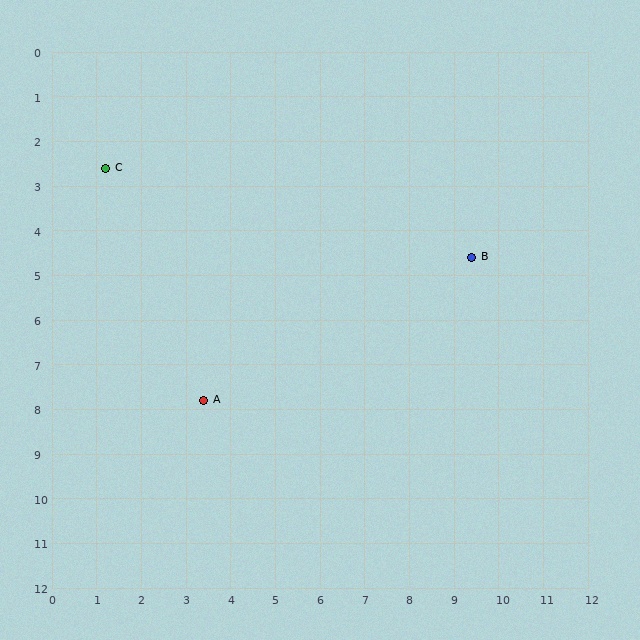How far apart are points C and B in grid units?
Points C and B are about 8.4 grid units apart.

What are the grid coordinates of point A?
Point A is at approximately (3.4, 7.8).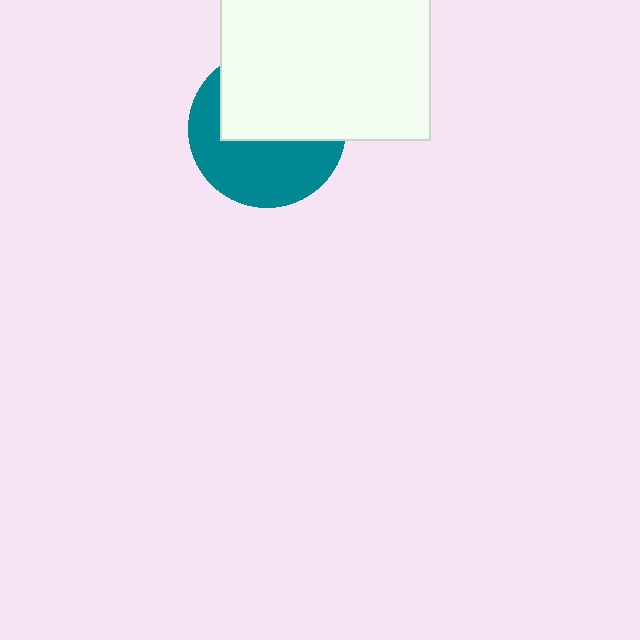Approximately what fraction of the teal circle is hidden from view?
Roughly 51% of the teal circle is hidden behind the white rectangle.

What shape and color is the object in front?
The object in front is a white rectangle.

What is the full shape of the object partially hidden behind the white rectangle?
The partially hidden object is a teal circle.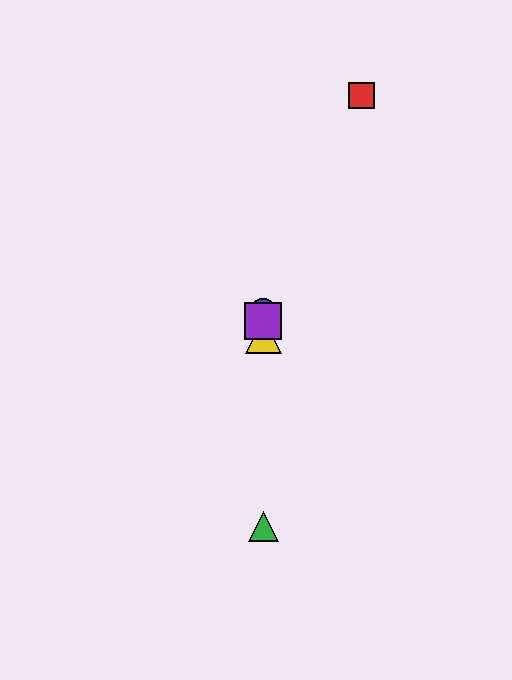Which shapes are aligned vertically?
The blue circle, the green triangle, the yellow triangle, the purple square are aligned vertically.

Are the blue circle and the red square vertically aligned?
No, the blue circle is at x≈263 and the red square is at x≈362.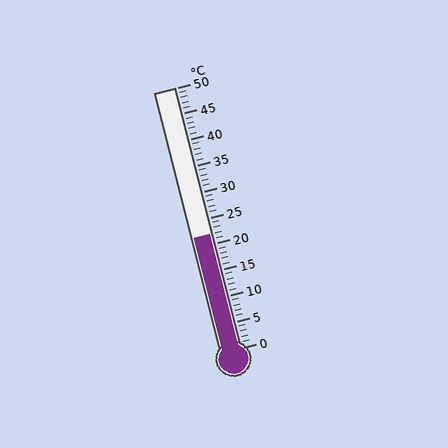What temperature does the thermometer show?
The thermometer shows approximately 22°C.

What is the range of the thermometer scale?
The thermometer scale ranges from 0°C to 50°C.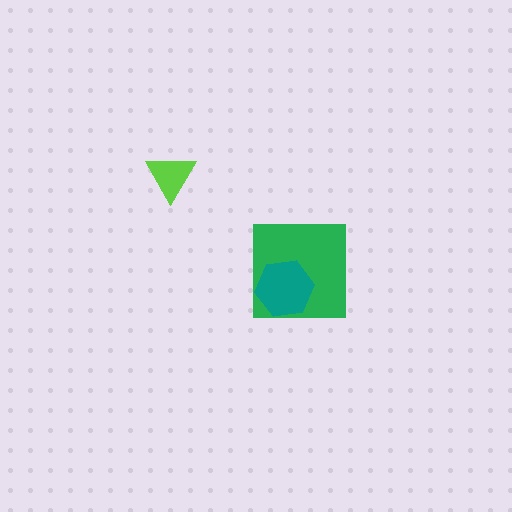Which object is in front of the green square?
The teal hexagon is in front of the green square.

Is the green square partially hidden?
Yes, it is partially covered by another shape.